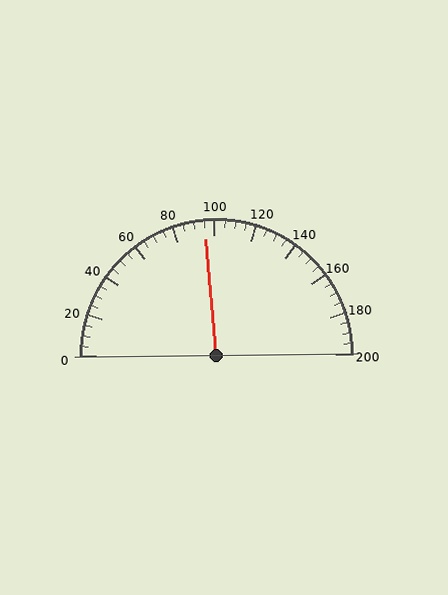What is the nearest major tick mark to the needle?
The nearest major tick mark is 100.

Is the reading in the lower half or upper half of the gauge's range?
The reading is in the lower half of the range (0 to 200).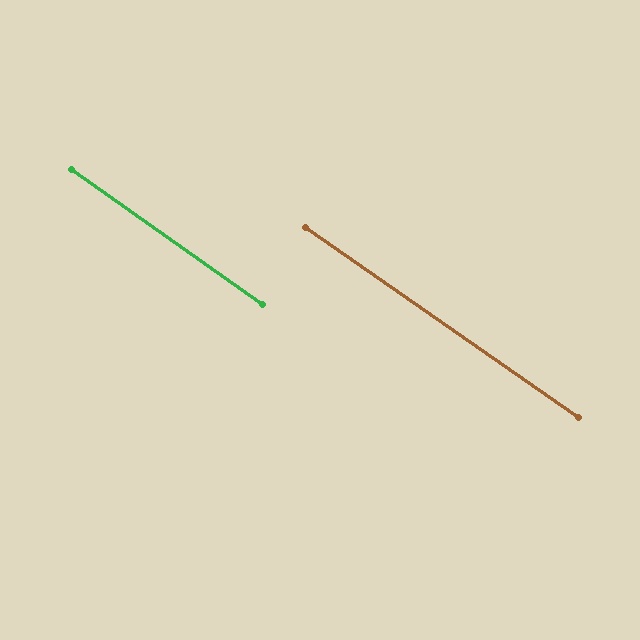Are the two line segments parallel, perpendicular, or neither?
Parallel — their directions differ by only 0.6°.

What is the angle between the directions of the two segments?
Approximately 1 degree.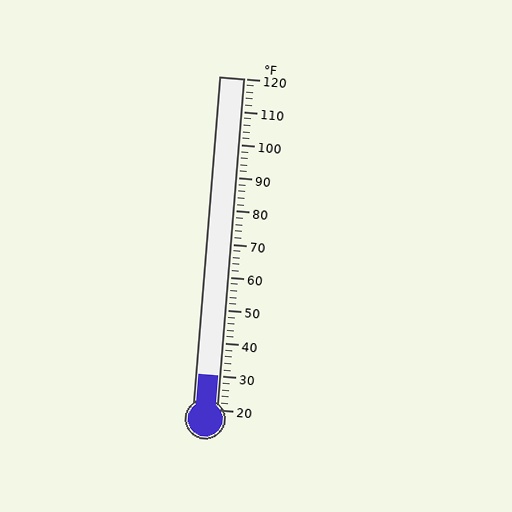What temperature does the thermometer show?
The thermometer shows approximately 30°F.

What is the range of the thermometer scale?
The thermometer scale ranges from 20°F to 120°F.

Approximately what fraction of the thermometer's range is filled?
The thermometer is filled to approximately 10% of its range.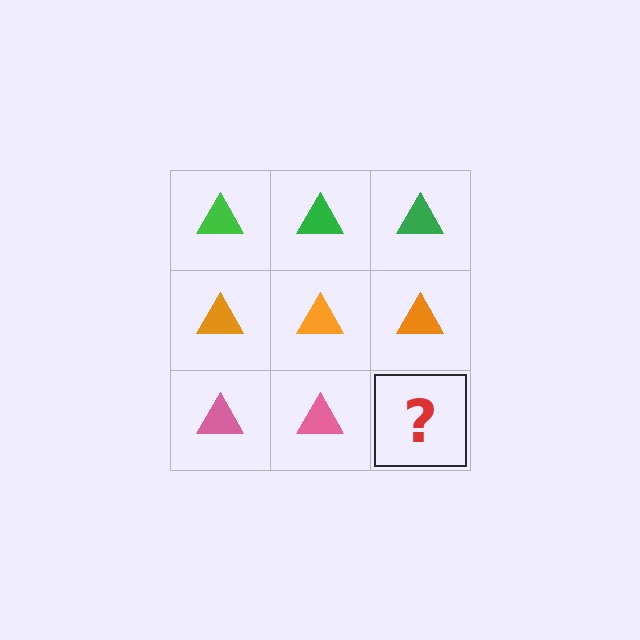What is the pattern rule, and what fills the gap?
The rule is that each row has a consistent color. The gap should be filled with a pink triangle.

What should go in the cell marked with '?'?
The missing cell should contain a pink triangle.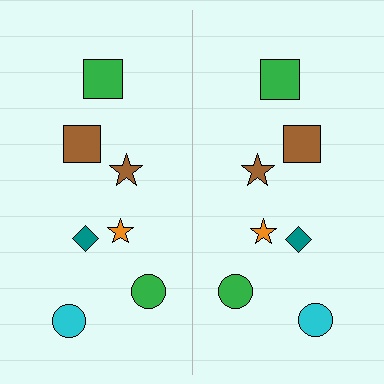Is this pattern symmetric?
Yes, this pattern has bilateral (reflection) symmetry.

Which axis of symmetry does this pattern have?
The pattern has a vertical axis of symmetry running through the center of the image.